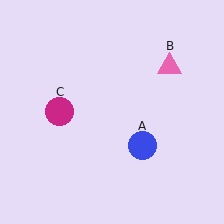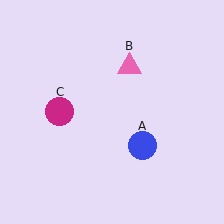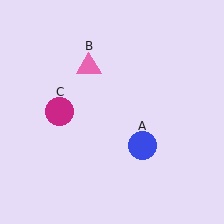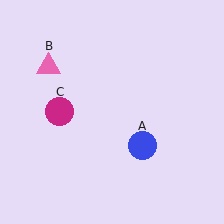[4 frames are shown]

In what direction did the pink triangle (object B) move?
The pink triangle (object B) moved left.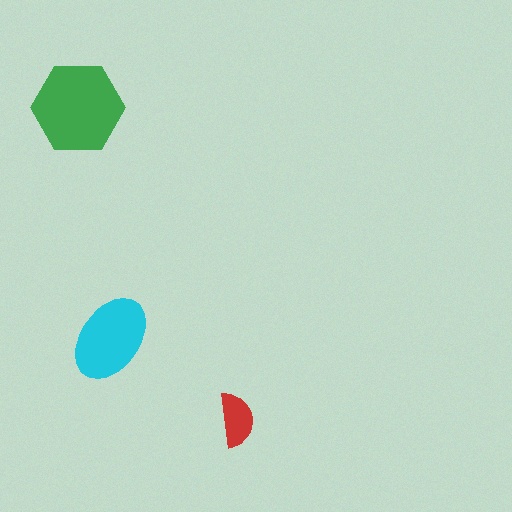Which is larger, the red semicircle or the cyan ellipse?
The cyan ellipse.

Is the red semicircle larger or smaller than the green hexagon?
Smaller.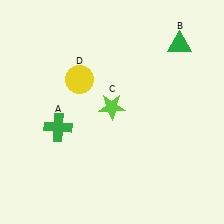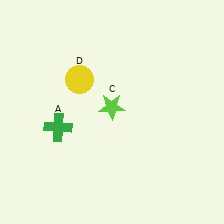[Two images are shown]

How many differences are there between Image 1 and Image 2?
There is 1 difference between the two images.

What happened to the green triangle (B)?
The green triangle (B) was removed in Image 2. It was in the top-right area of Image 1.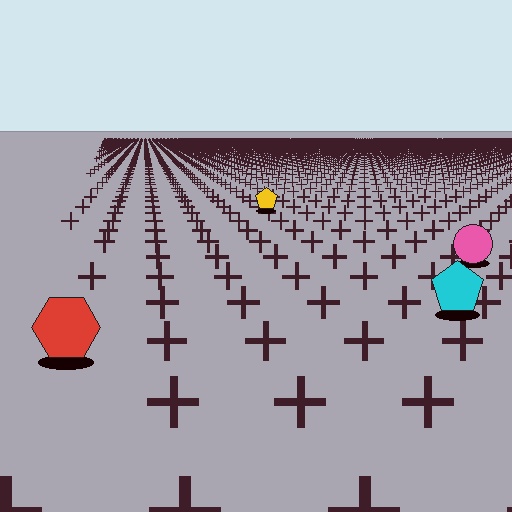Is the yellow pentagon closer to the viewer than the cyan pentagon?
No. The cyan pentagon is closer — you can tell from the texture gradient: the ground texture is coarser near it.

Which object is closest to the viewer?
The red hexagon is closest. The texture marks near it are larger and more spread out.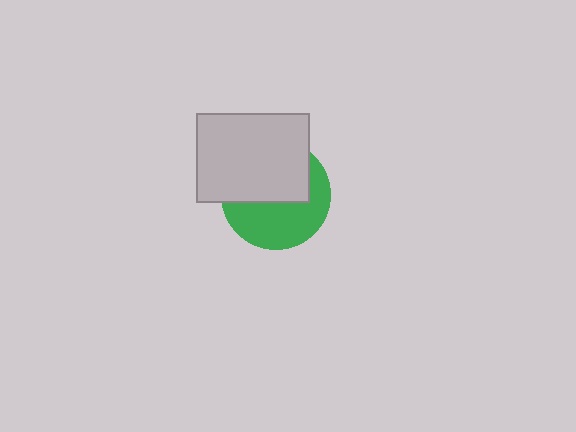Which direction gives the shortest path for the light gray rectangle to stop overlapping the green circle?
Moving up gives the shortest separation.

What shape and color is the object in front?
The object in front is a light gray rectangle.